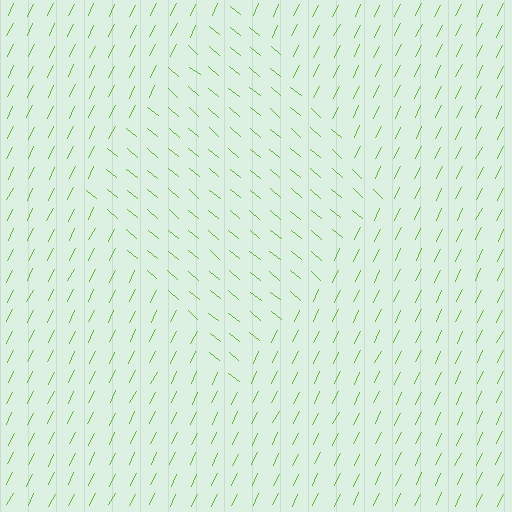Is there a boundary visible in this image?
Yes, there is a texture boundary formed by a change in line orientation.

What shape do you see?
I see a diamond.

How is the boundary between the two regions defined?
The boundary is defined purely by a change in line orientation (approximately 76 degrees difference). All lines are the same color and thickness.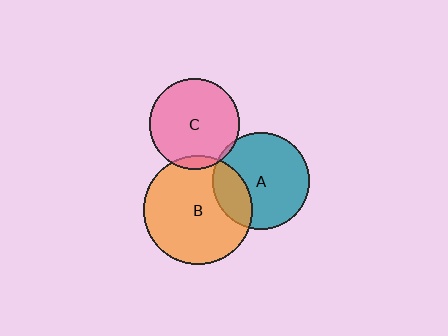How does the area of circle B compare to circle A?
Approximately 1.3 times.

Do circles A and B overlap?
Yes.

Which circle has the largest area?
Circle B (orange).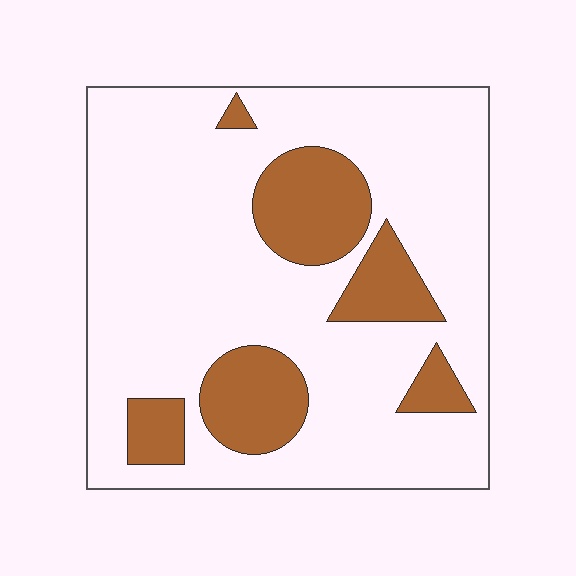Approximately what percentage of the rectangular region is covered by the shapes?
Approximately 20%.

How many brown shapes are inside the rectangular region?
6.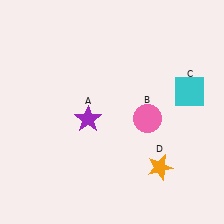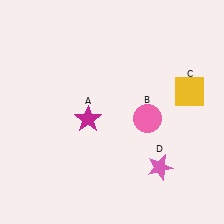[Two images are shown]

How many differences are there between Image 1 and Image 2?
There are 3 differences between the two images.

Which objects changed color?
A changed from purple to magenta. C changed from cyan to yellow. D changed from orange to pink.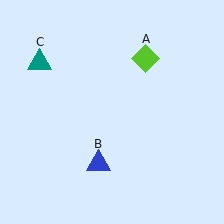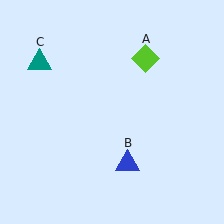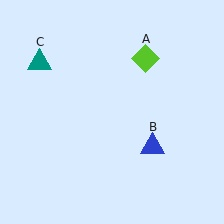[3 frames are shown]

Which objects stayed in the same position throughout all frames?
Lime diamond (object A) and teal triangle (object C) remained stationary.